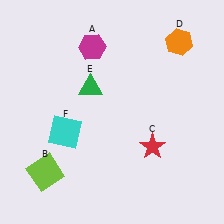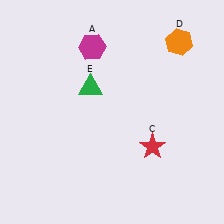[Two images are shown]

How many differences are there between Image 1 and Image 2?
There are 2 differences between the two images.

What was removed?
The lime square (B), the cyan square (F) were removed in Image 2.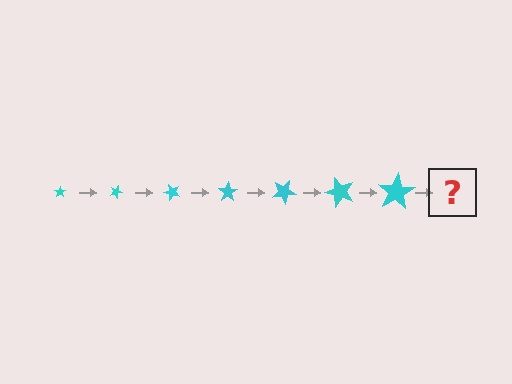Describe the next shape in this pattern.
It should be a star, larger than the previous one and rotated 175 degrees from the start.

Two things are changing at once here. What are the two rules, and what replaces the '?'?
The two rules are that the star grows larger each step and it rotates 25 degrees each step. The '?' should be a star, larger than the previous one and rotated 175 degrees from the start.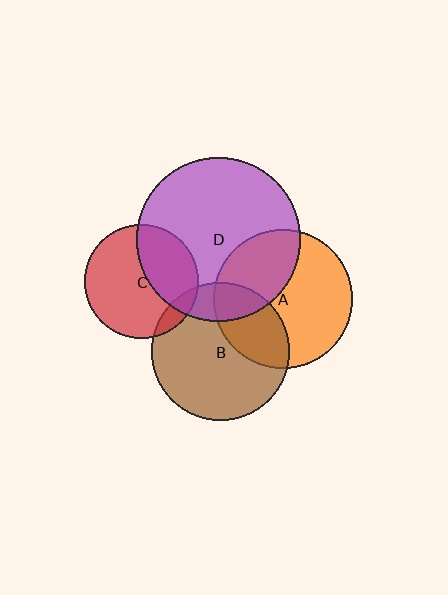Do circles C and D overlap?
Yes.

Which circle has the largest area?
Circle D (purple).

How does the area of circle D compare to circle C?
Approximately 2.1 times.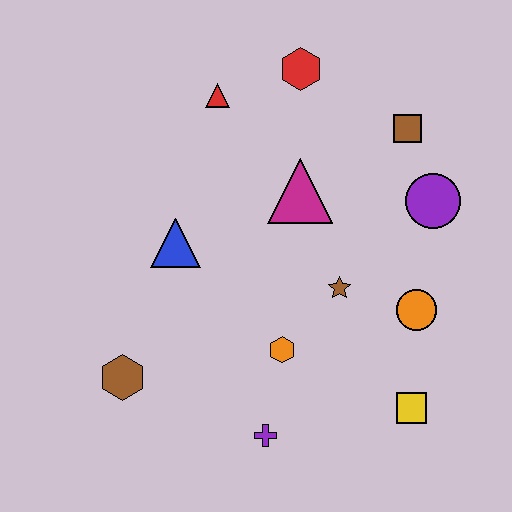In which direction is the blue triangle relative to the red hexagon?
The blue triangle is below the red hexagon.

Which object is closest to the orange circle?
The brown star is closest to the orange circle.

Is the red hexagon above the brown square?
Yes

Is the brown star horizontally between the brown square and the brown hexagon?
Yes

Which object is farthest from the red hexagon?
The purple cross is farthest from the red hexagon.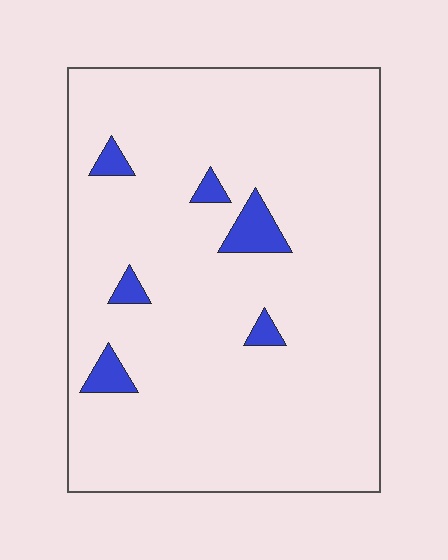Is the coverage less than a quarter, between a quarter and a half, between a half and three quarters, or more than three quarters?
Less than a quarter.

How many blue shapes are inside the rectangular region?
6.